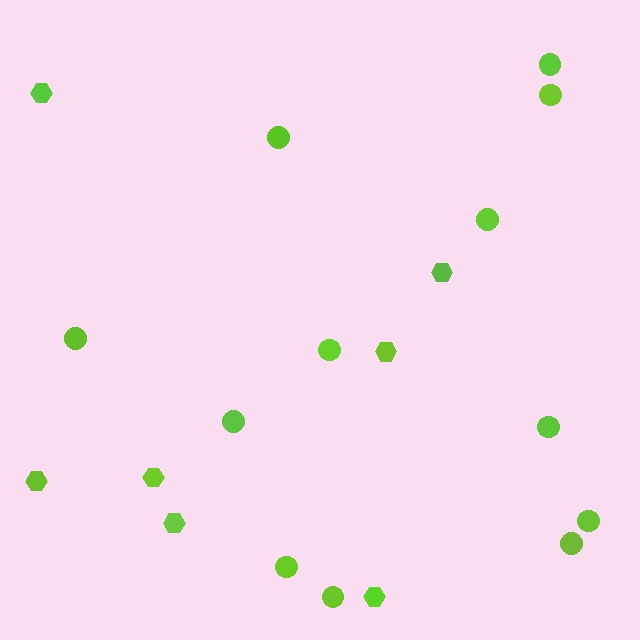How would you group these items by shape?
There are 2 groups: one group of circles (12) and one group of hexagons (7).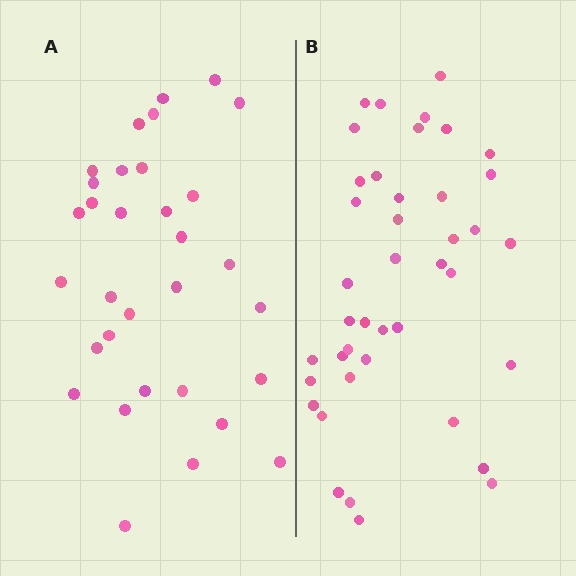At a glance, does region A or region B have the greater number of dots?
Region B (the right region) has more dots.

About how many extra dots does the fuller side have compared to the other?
Region B has roughly 8 or so more dots than region A.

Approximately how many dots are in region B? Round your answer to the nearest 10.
About 40 dots. (The exact count is 41, which rounds to 40.)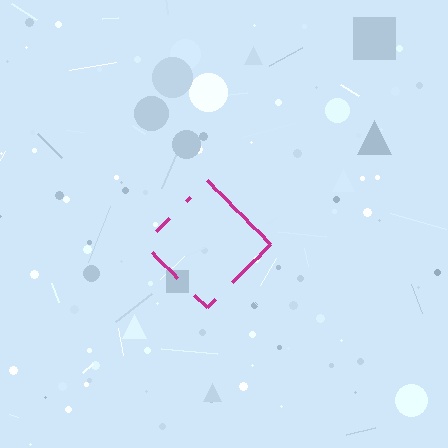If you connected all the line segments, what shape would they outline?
They would outline a diamond.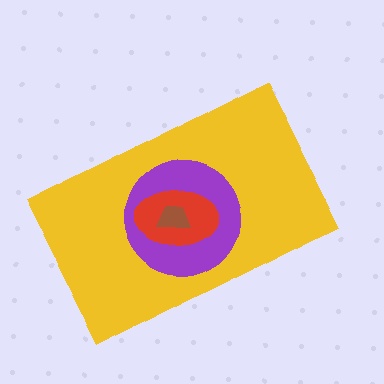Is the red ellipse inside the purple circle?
Yes.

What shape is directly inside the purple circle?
The red ellipse.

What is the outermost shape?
The yellow rectangle.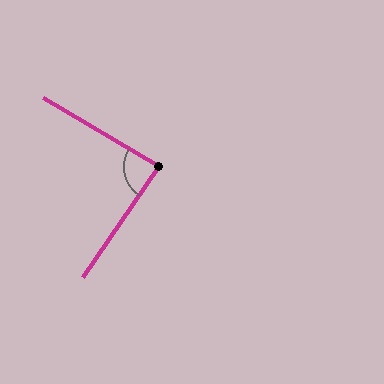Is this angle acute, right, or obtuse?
It is approximately a right angle.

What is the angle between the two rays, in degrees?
Approximately 86 degrees.